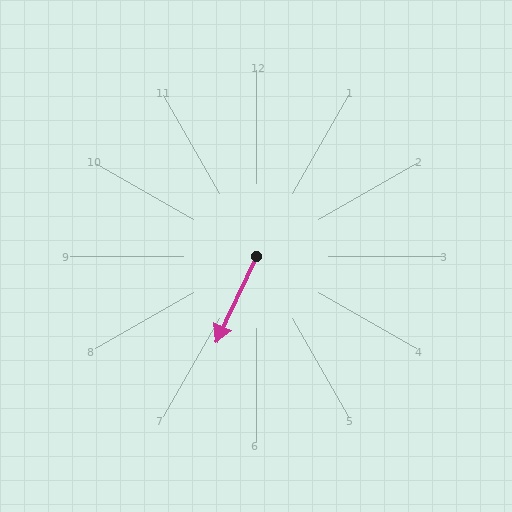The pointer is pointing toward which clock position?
Roughly 7 o'clock.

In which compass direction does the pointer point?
Southwest.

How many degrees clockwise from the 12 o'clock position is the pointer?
Approximately 205 degrees.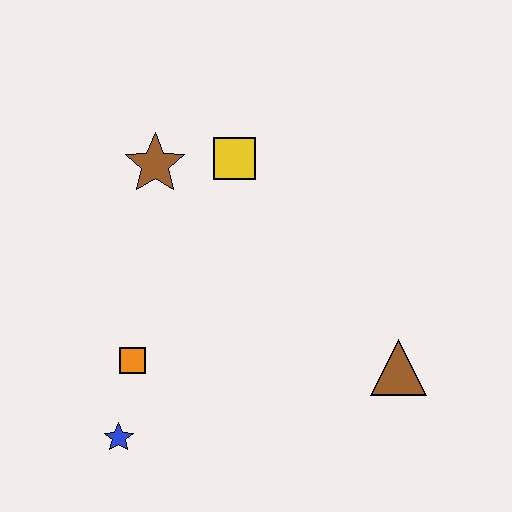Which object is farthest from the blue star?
The yellow square is farthest from the blue star.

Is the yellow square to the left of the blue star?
No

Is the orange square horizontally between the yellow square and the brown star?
No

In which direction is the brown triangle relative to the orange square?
The brown triangle is to the right of the orange square.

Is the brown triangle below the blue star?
No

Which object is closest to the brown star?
The yellow square is closest to the brown star.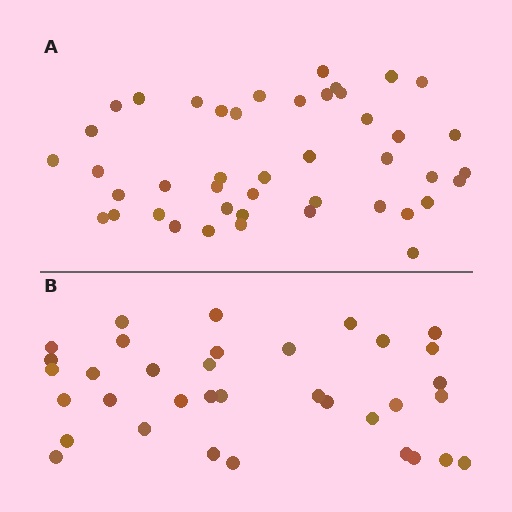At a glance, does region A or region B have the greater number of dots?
Region A (the top region) has more dots.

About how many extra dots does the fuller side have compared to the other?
Region A has roughly 8 or so more dots than region B.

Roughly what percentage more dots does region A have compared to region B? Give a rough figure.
About 25% more.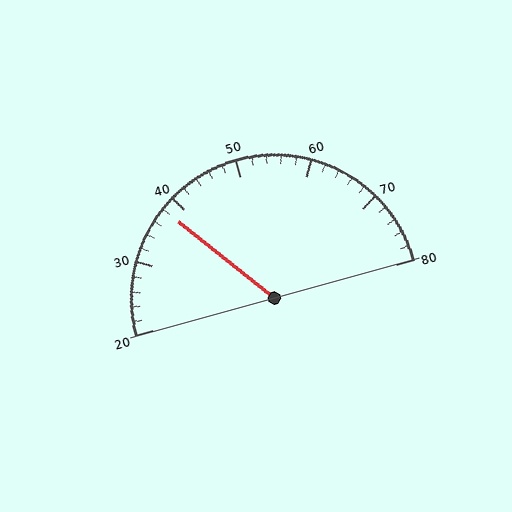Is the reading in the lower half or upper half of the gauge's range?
The reading is in the lower half of the range (20 to 80).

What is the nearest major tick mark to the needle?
The nearest major tick mark is 40.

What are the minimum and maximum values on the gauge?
The gauge ranges from 20 to 80.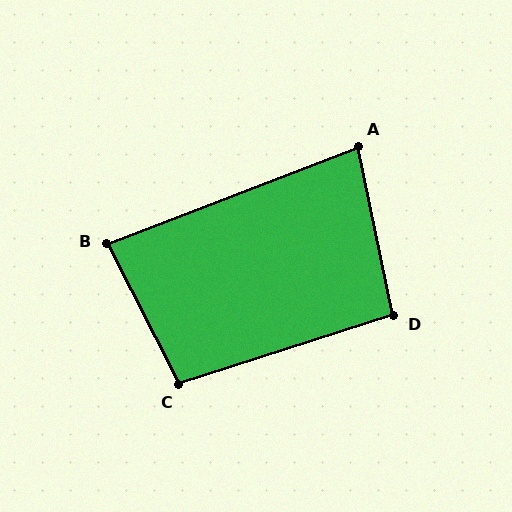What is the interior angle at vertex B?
Approximately 84 degrees (acute).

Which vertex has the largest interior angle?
C, at approximately 99 degrees.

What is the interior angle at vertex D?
Approximately 96 degrees (obtuse).